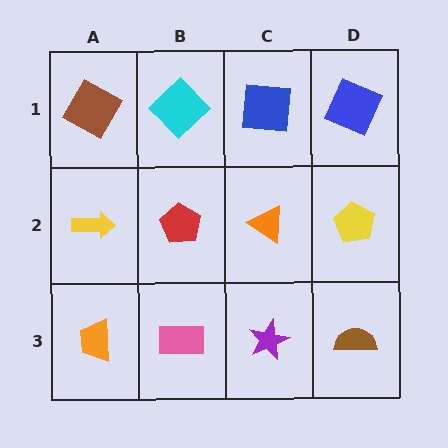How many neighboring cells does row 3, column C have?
3.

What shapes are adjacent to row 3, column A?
A yellow arrow (row 2, column A), a pink rectangle (row 3, column B).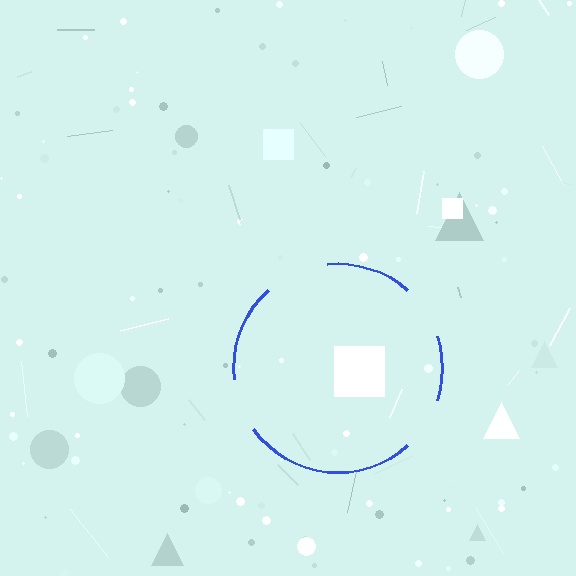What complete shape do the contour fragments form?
The contour fragments form a circle.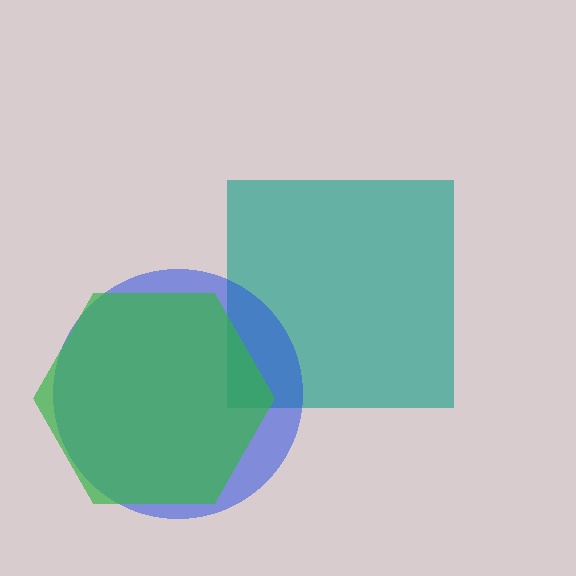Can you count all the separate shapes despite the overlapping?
Yes, there are 3 separate shapes.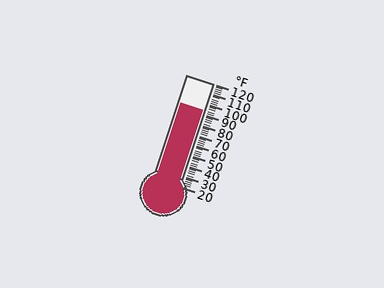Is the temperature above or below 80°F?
The temperature is above 80°F.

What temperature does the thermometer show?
The thermometer shows approximately 94°F.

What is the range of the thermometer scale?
The thermometer scale ranges from 20°F to 120°F.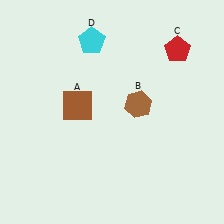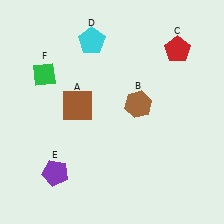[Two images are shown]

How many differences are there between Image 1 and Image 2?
There are 2 differences between the two images.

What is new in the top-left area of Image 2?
A green diamond (F) was added in the top-left area of Image 2.